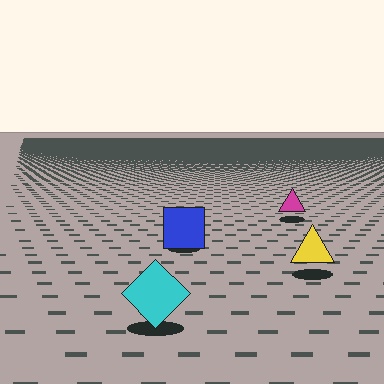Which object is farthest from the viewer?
The magenta triangle is farthest from the viewer. It appears smaller and the ground texture around it is denser.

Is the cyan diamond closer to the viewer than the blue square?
Yes. The cyan diamond is closer — you can tell from the texture gradient: the ground texture is coarser near it.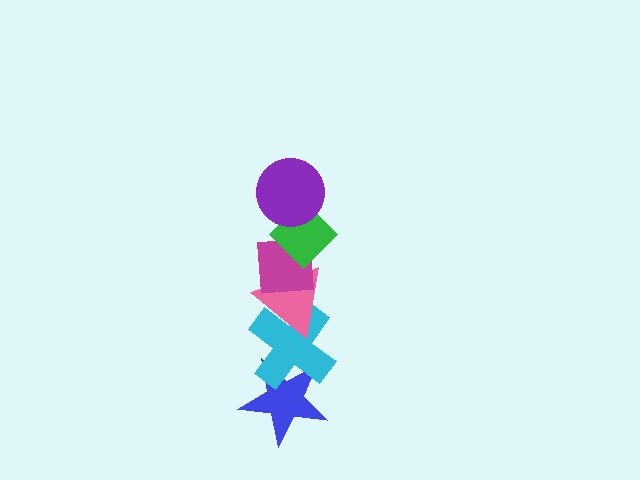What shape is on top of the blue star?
The cyan cross is on top of the blue star.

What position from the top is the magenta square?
The magenta square is 3rd from the top.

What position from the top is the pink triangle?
The pink triangle is 4th from the top.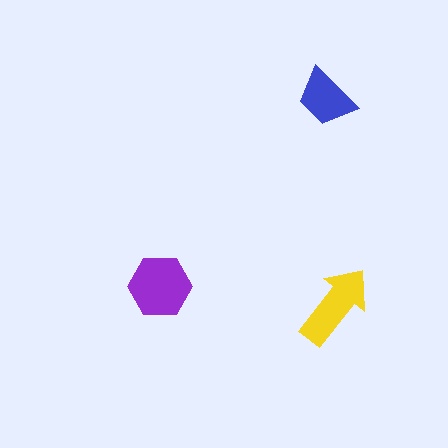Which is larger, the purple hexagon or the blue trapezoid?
The purple hexagon.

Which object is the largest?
The purple hexagon.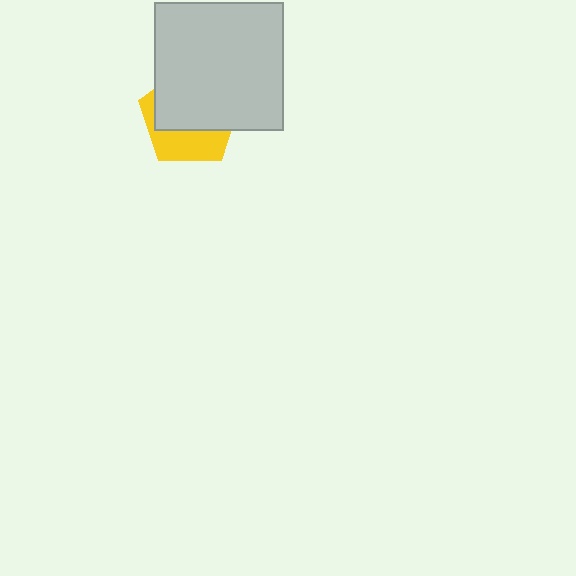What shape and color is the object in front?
The object in front is a light gray square.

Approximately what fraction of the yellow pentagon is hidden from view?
Roughly 63% of the yellow pentagon is hidden behind the light gray square.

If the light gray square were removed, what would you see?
You would see the complete yellow pentagon.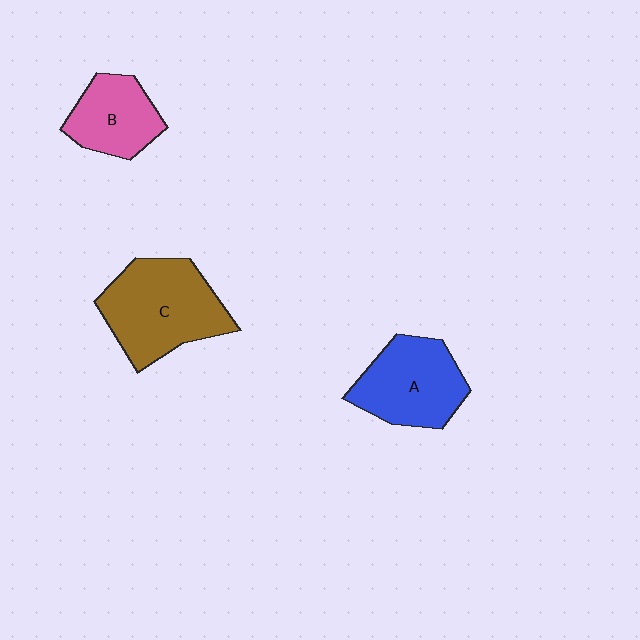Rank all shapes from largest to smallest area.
From largest to smallest: C (brown), A (blue), B (pink).